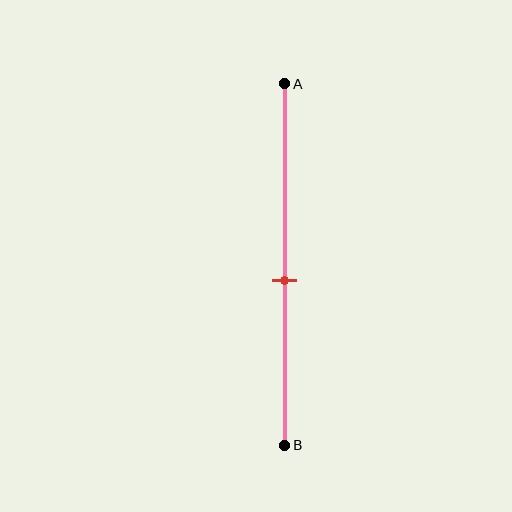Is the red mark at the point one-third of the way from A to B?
No, the mark is at about 55% from A, not at the 33% one-third point.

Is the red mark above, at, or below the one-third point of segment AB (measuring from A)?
The red mark is below the one-third point of segment AB.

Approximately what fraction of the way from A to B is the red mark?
The red mark is approximately 55% of the way from A to B.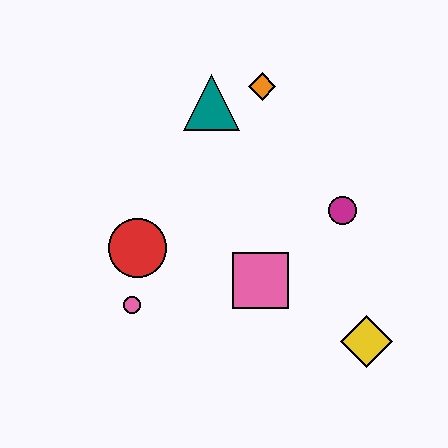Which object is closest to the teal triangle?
The orange diamond is closest to the teal triangle.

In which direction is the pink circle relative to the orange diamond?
The pink circle is below the orange diamond.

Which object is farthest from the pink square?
The orange diamond is farthest from the pink square.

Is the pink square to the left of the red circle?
No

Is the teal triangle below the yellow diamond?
No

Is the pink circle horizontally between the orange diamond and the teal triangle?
No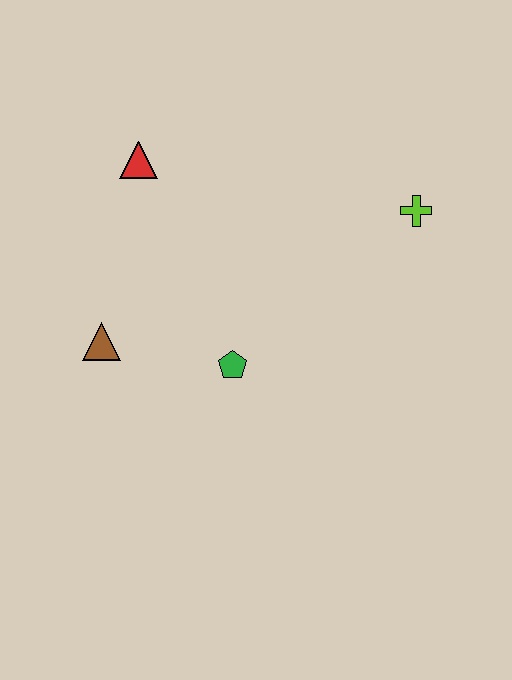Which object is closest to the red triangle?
The brown triangle is closest to the red triangle.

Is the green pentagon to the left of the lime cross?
Yes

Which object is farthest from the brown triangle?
The lime cross is farthest from the brown triangle.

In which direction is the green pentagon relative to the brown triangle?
The green pentagon is to the right of the brown triangle.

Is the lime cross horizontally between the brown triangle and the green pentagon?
No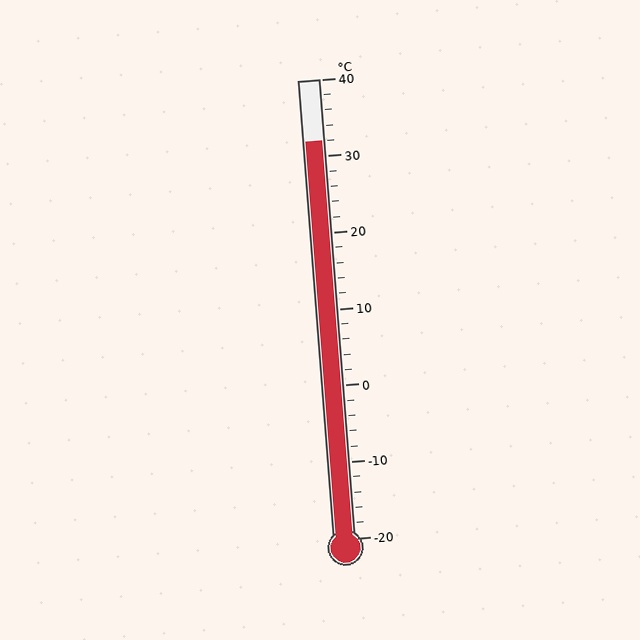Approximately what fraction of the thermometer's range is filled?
The thermometer is filled to approximately 85% of its range.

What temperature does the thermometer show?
The thermometer shows approximately 32°C.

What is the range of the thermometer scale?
The thermometer scale ranges from -20°C to 40°C.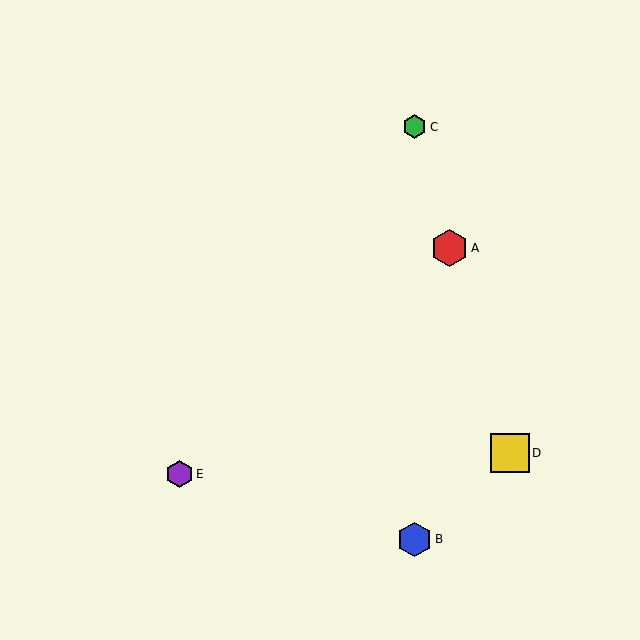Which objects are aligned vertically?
Objects B, C are aligned vertically.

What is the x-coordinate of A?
Object A is at x≈450.